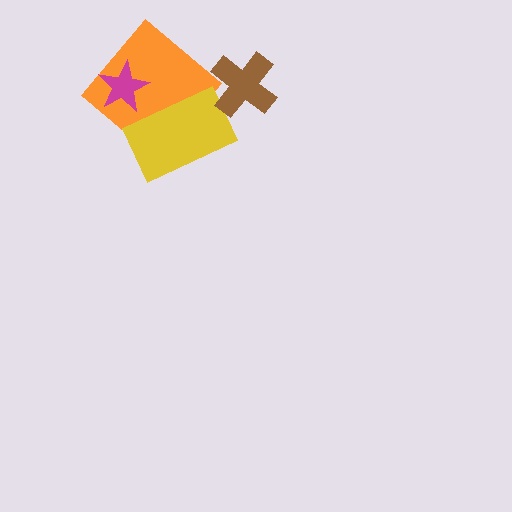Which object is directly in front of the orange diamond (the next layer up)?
The yellow rectangle is directly in front of the orange diamond.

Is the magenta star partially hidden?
No, no other shape covers it.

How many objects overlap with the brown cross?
0 objects overlap with the brown cross.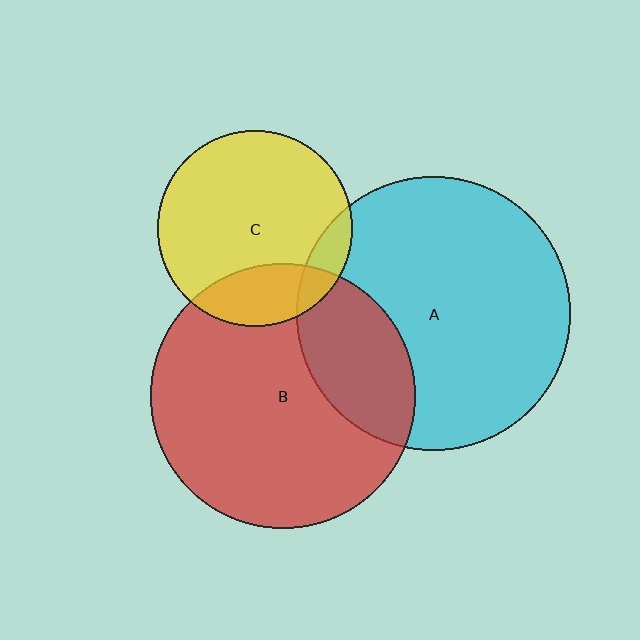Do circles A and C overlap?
Yes.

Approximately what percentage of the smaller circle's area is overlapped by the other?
Approximately 10%.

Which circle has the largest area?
Circle A (cyan).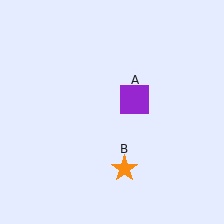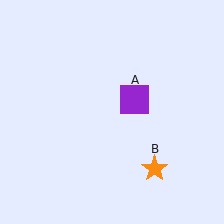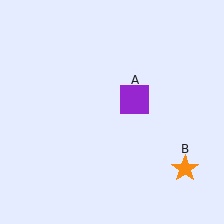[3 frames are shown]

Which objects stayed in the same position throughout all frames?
Purple square (object A) remained stationary.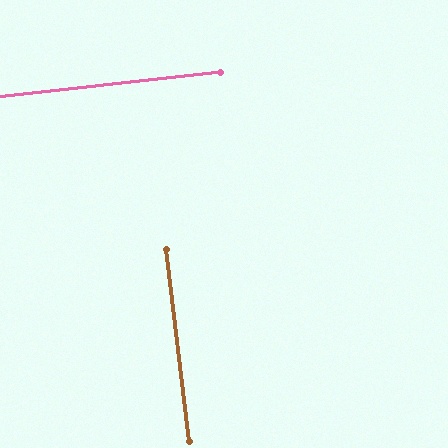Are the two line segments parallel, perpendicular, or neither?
Perpendicular — they meet at approximately 90°.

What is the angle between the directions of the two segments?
Approximately 90 degrees.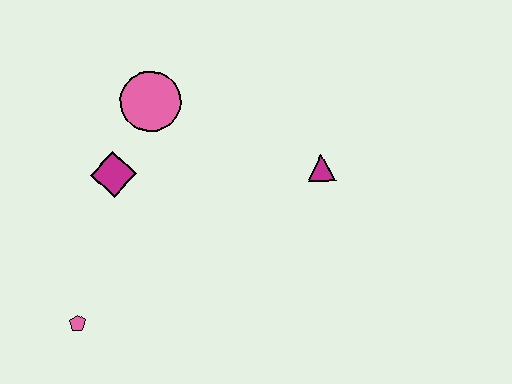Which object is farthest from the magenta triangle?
The pink pentagon is farthest from the magenta triangle.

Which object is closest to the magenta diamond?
The pink circle is closest to the magenta diamond.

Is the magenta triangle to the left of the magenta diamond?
No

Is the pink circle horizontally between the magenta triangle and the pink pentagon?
Yes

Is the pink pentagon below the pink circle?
Yes